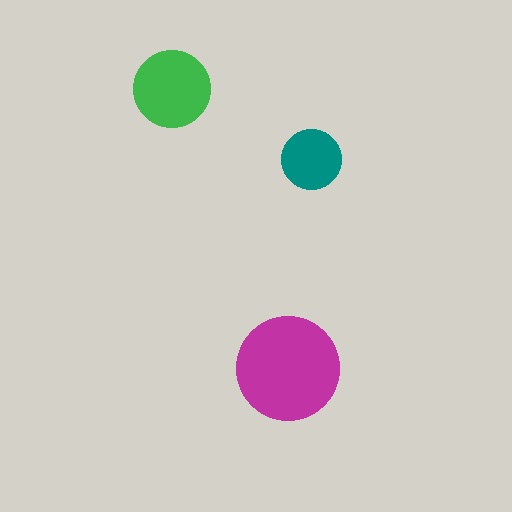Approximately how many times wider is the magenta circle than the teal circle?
About 1.5 times wider.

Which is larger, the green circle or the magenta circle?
The magenta one.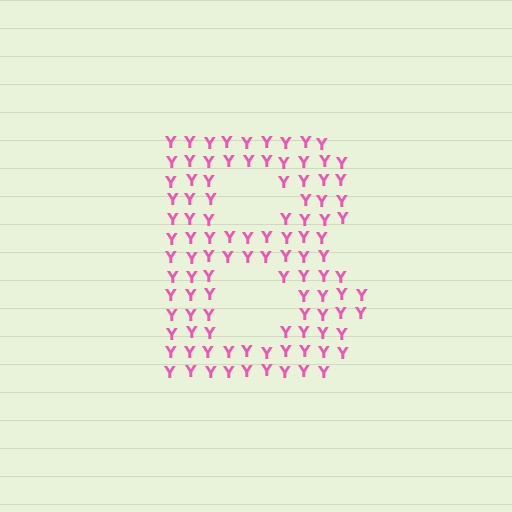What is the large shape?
The large shape is the letter B.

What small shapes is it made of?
It is made of small letter Y's.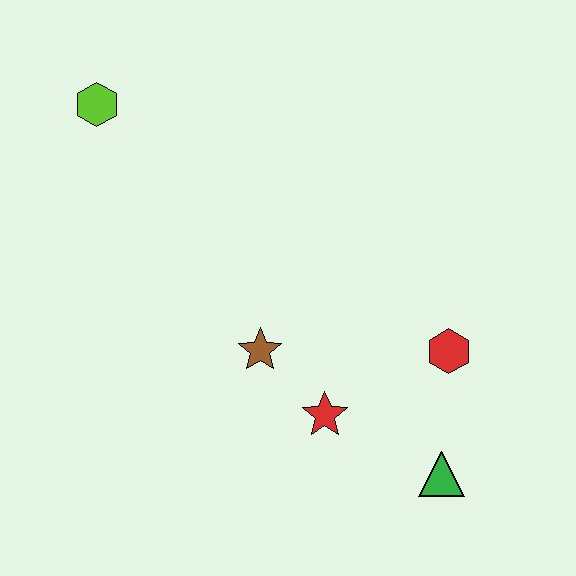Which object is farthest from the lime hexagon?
The green triangle is farthest from the lime hexagon.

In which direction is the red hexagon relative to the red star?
The red hexagon is to the right of the red star.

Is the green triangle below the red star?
Yes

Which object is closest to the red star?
The brown star is closest to the red star.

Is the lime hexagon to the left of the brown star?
Yes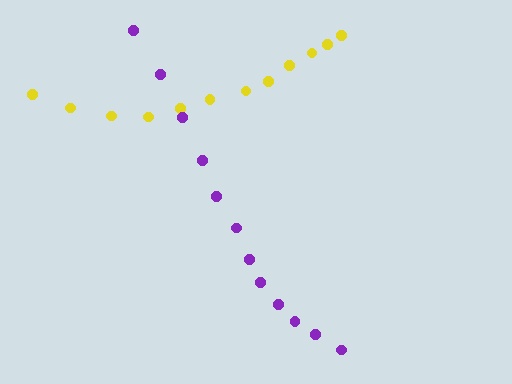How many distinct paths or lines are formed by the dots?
There are 2 distinct paths.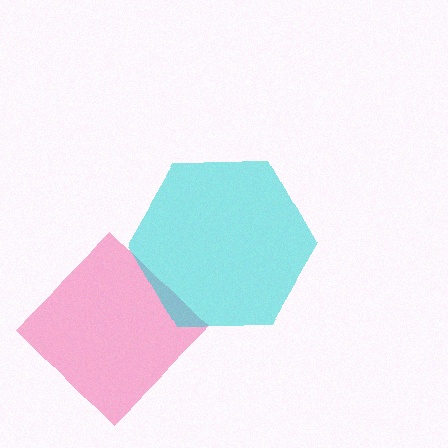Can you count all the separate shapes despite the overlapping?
Yes, there are 2 separate shapes.